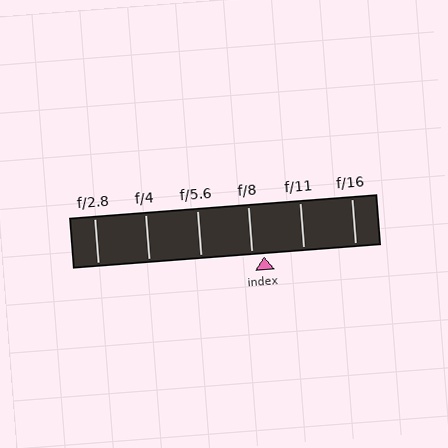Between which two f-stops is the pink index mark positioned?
The index mark is between f/8 and f/11.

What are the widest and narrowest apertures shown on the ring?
The widest aperture shown is f/2.8 and the narrowest is f/16.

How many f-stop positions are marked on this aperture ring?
There are 6 f-stop positions marked.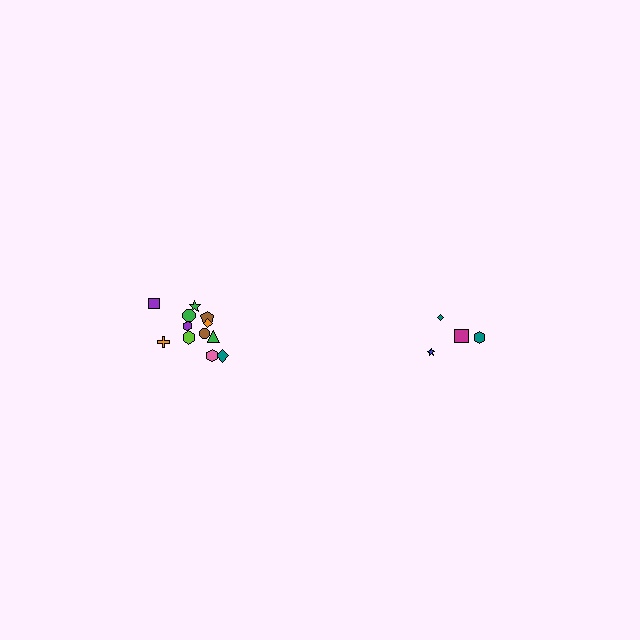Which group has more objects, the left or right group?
The left group.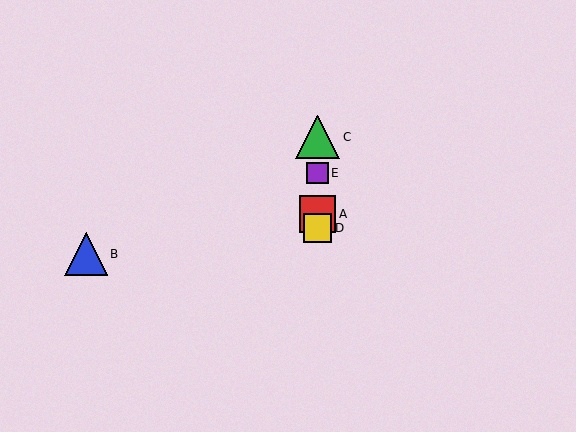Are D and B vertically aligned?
No, D is at x≈318 and B is at x≈86.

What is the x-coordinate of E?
Object E is at x≈318.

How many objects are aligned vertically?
4 objects (A, C, D, E) are aligned vertically.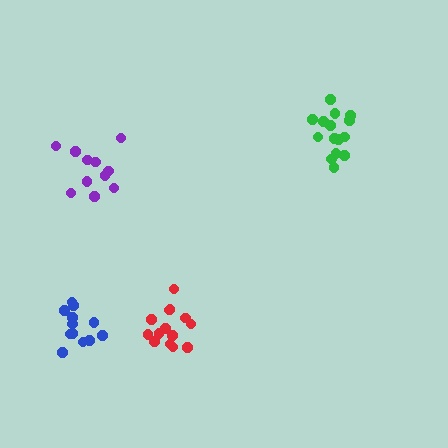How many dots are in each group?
Group 1: 15 dots, Group 2: 11 dots, Group 3: 14 dots, Group 4: 12 dots (52 total).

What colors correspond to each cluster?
The clusters are colored: green, purple, red, blue.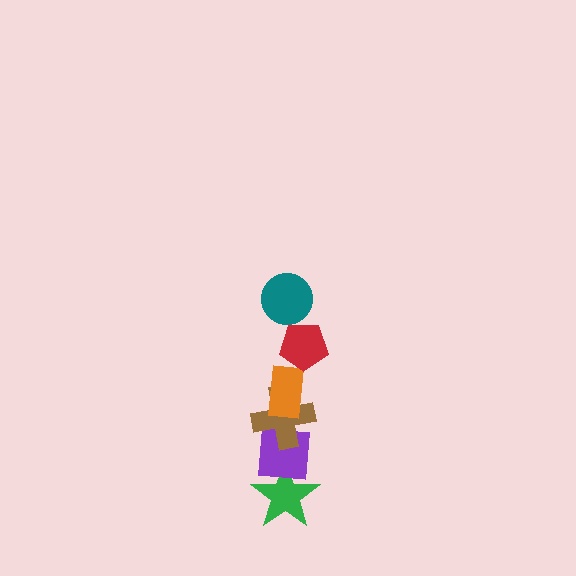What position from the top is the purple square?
The purple square is 5th from the top.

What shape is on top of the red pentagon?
The teal circle is on top of the red pentagon.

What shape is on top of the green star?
The purple square is on top of the green star.